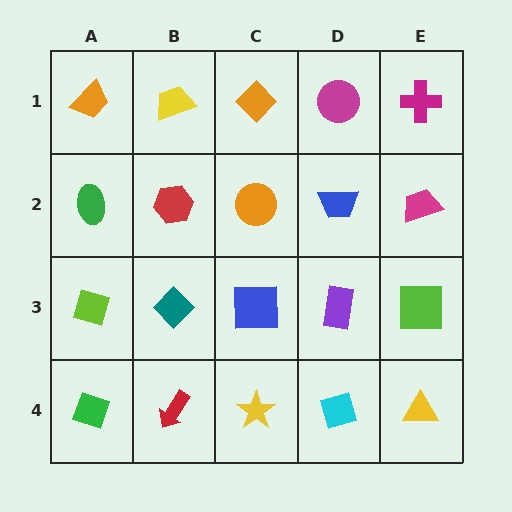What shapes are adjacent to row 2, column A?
An orange trapezoid (row 1, column A), a lime diamond (row 3, column A), a red hexagon (row 2, column B).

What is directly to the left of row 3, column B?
A lime diamond.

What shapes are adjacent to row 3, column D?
A blue trapezoid (row 2, column D), a cyan diamond (row 4, column D), a blue square (row 3, column C), a lime square (row 3, column E).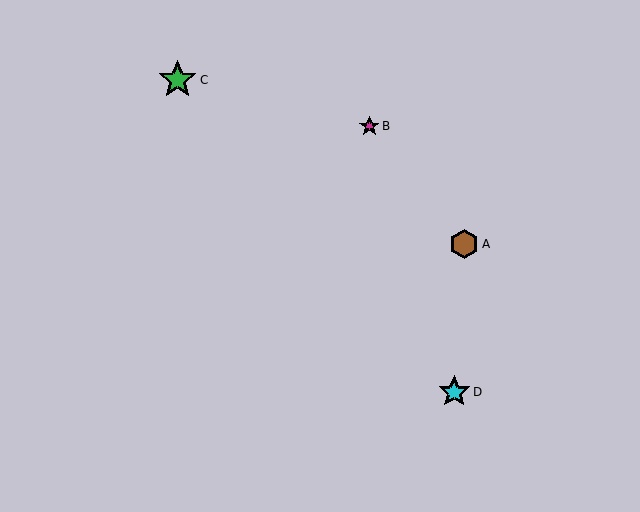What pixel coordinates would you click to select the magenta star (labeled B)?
Click at (369, 126) to select the magenta star B.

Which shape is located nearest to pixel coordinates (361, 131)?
The magenta star (labeled B) at (369, 126) is nearest to that location.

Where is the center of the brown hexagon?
The center of the brown hexagon is at (464, 244).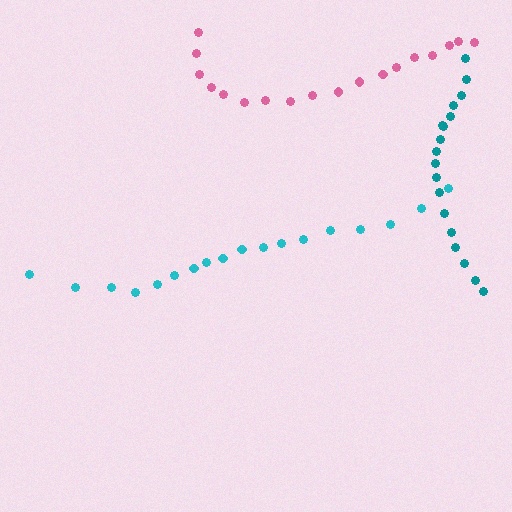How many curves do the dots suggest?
There are 3 distinct paths.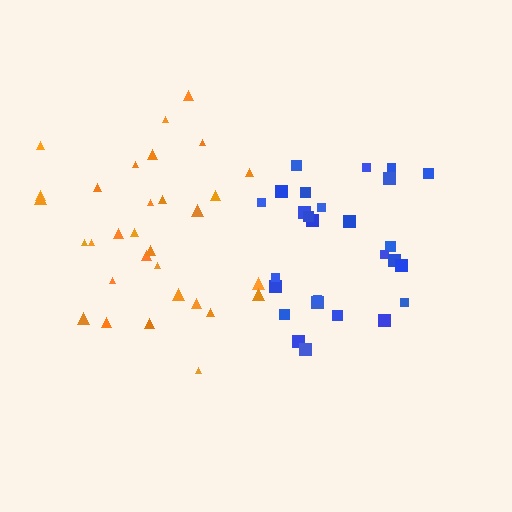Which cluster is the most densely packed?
Blue.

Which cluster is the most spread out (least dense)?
Orange.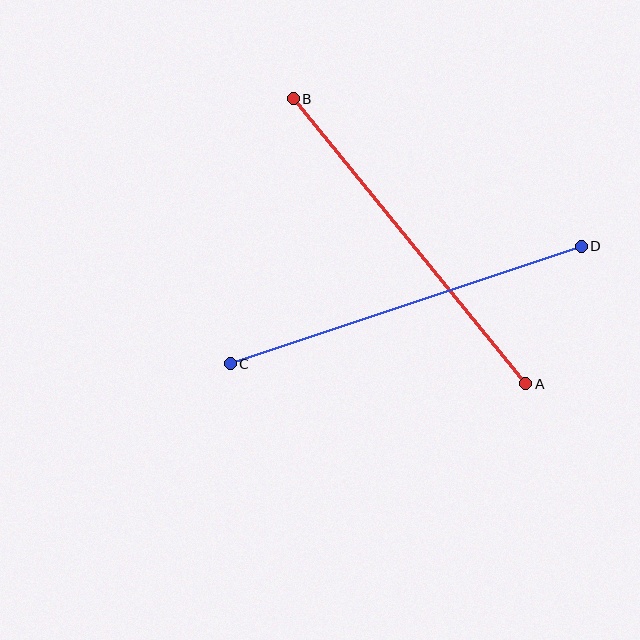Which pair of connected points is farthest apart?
Points C and D are farthest apart.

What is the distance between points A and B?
The distance is approximately 368 pixels.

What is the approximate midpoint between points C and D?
The midpoint is at approximately (406, 305) pixels.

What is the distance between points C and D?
The distance is approximately 370 pixels.